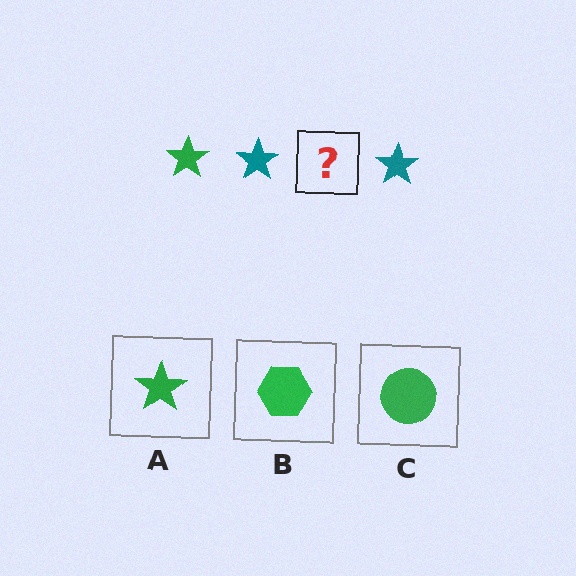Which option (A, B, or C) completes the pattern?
A.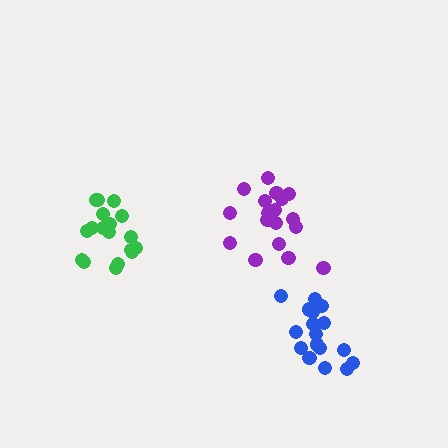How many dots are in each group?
Group 1: 18 dots, Group 2: 18 dots, Group 3: 17 dots (53 total).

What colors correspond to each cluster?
The clusters are colored: purple, green, blue.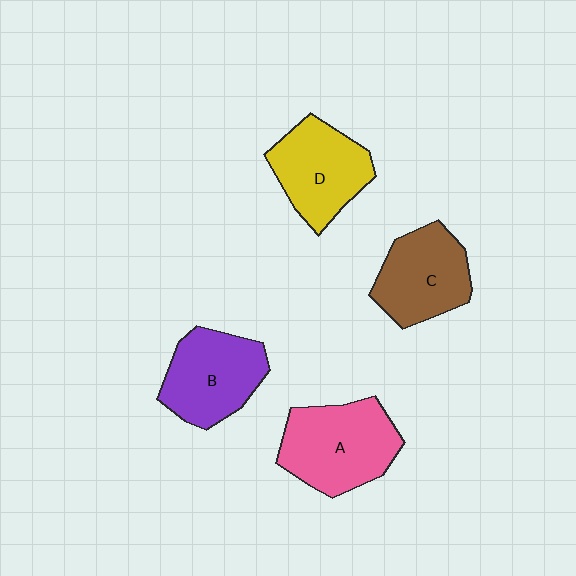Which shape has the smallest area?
Shape C (brown).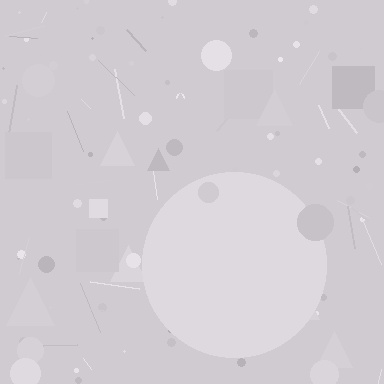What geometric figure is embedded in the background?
A circle is embedded in the background.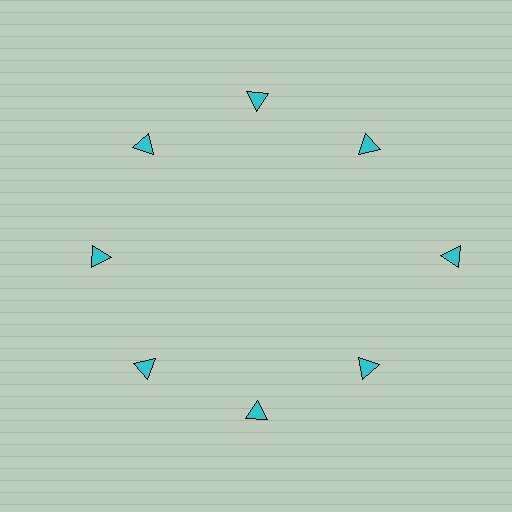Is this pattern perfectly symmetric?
No. The 8 cyan triangles are arranged in a ring, but one element near the 3 o'clock position is pushed outward from the center, breaking the 8-fold rotational symmetry.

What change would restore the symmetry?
The symmetry would be restored by moving it inward, back onto the ring so that all 8 triangles sit at equal angles and equal distance from the center.